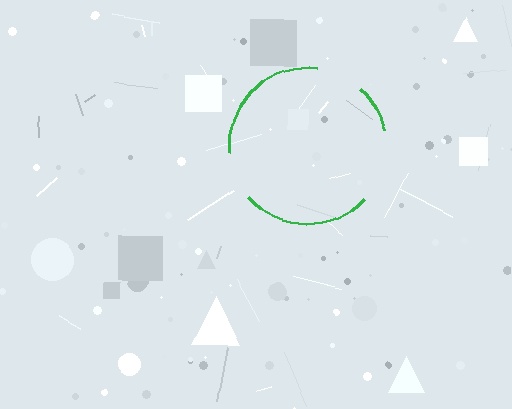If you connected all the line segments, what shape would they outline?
They would outline a circle.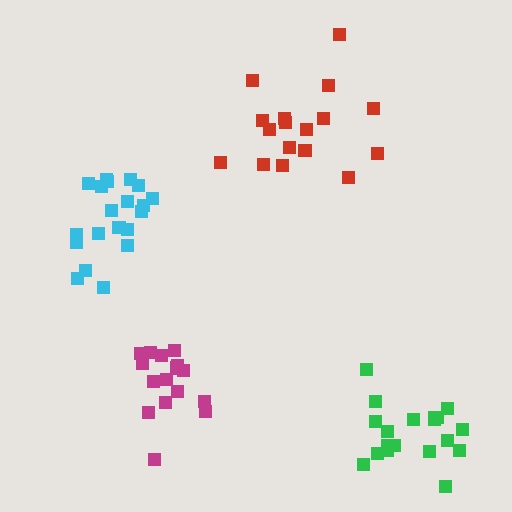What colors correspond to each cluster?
The clusters are colored: cyan, red, green, magenta.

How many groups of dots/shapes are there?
There are 4 groups.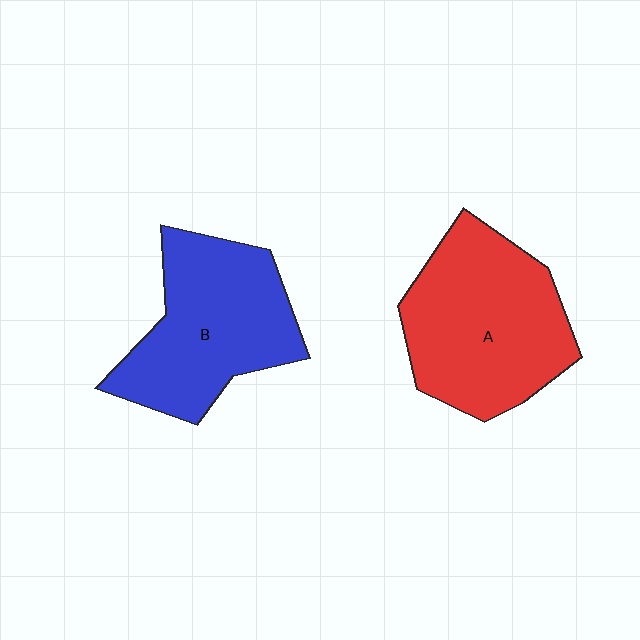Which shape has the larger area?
Shape A (red).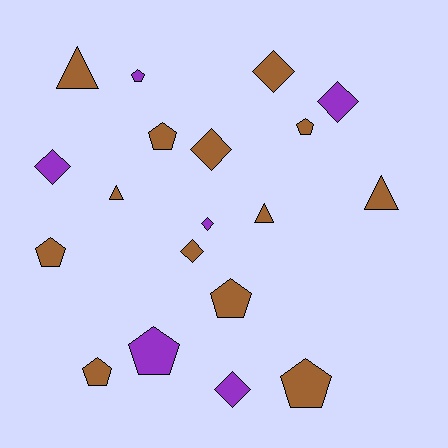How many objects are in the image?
There are 19 objects.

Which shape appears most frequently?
Pentagon, with 8 objects.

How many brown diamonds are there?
There are 3 brown diamonds.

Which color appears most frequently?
Brown, with 13 objects.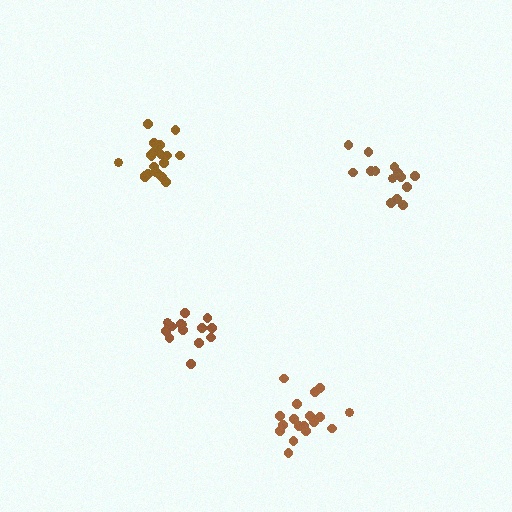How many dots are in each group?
Group 1: 20 dots, Group 2: 14 dots, Group 3: 14 dots, Group 4: 19 dots (67 total).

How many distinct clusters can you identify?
There are 4 distinct clusters.